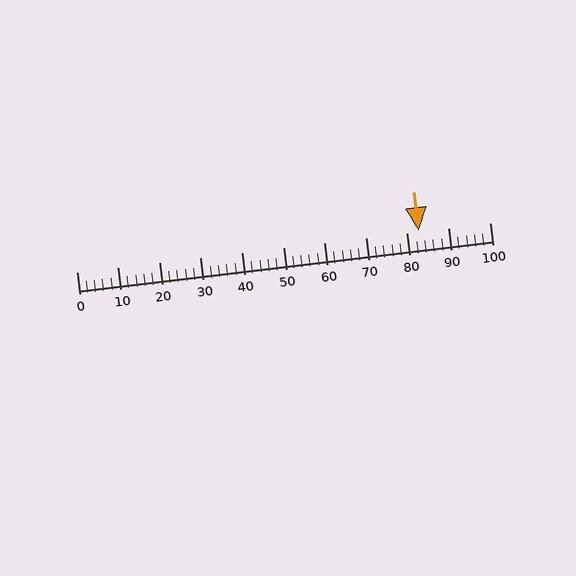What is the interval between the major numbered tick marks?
The major tick marks are spaced 10 units apart.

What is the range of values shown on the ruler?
The ruler shows values from 0 to 100.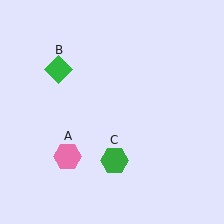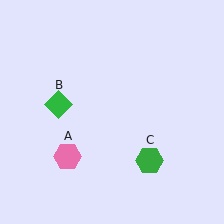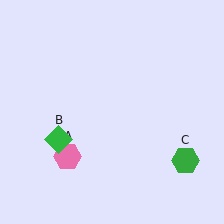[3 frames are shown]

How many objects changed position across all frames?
2 objects changed position: green diamond (object B), green hexagon (object C).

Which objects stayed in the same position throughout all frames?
Pink hexagon (object A) remained stationary.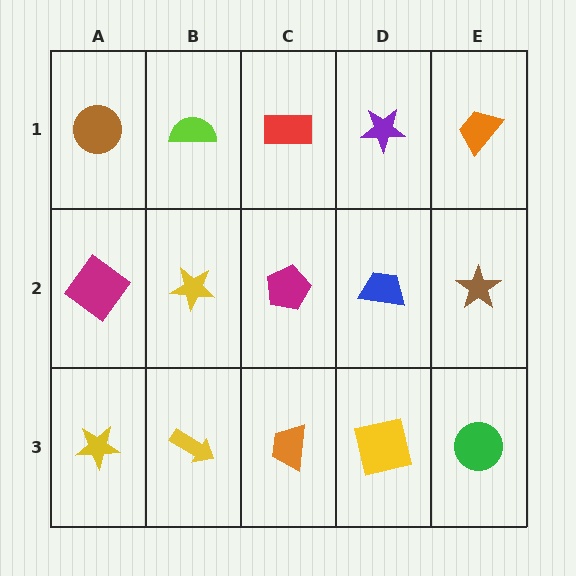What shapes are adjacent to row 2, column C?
A red rectangle (row 1, column C), an orange trapezoid (row 3, column C), a yellow star (row 2, column B), a blue trapezoid (row 2, column D).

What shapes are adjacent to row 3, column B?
A yellow star (row 2, column B), a yellow star (row 3, column A), an orange trapezoid (row 3, column C).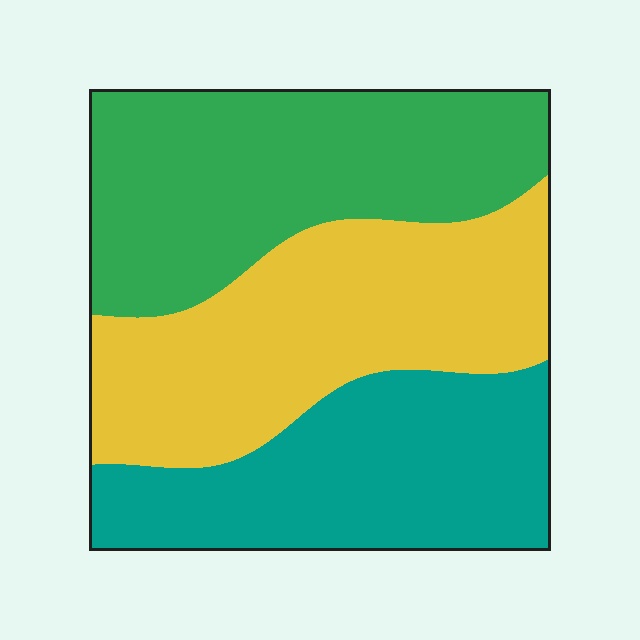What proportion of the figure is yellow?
Yellow covers around 35% of the figure.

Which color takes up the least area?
Teal, at roughly 30%.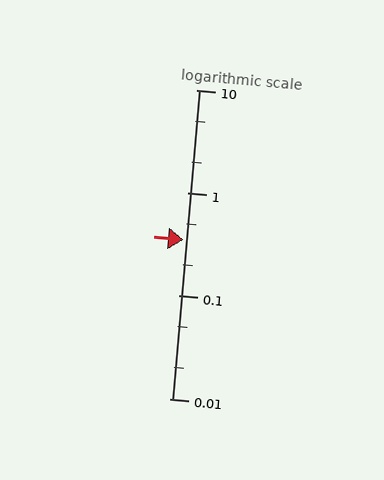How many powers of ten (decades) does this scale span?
The scale spans 3 decades, from 0.01 to 10.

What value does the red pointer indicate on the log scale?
The pointer indicates approximately 0.35.